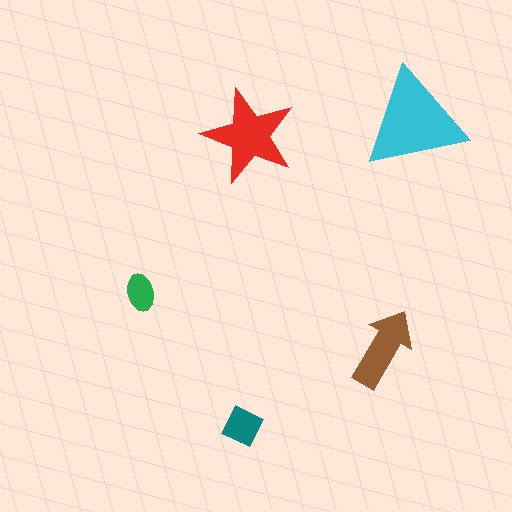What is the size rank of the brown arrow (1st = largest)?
3rd.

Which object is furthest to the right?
The cyan triangle is rightmost.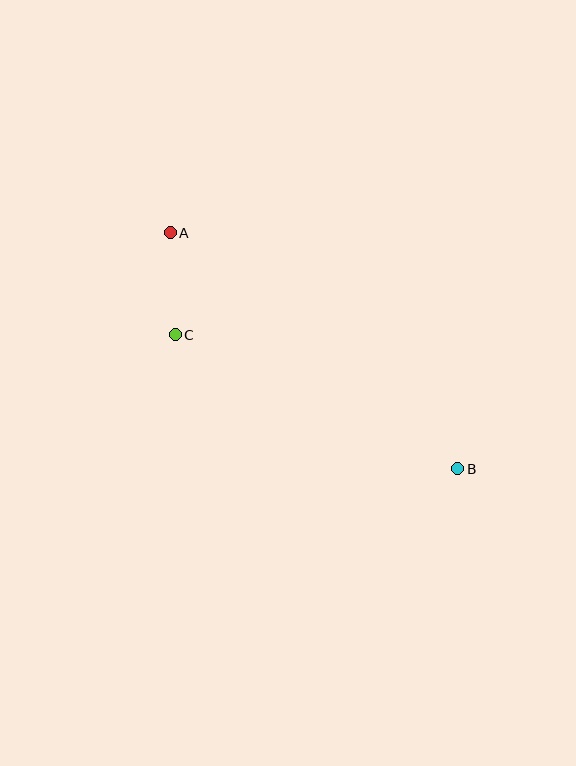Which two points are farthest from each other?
Points A and B are farthest from each other.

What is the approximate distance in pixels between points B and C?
The distance between B and C is approximately 313 pixels.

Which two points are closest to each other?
Points A and C are closest to each other.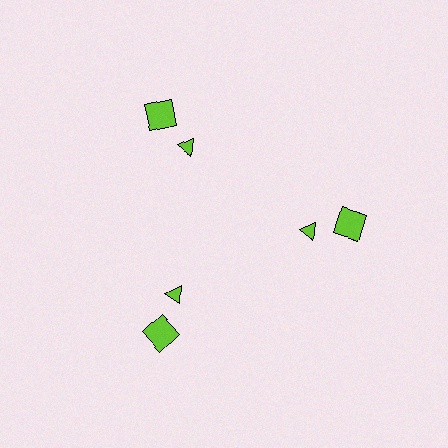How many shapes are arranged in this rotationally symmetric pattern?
There are 6 shapes, arranged in 3 groups of 2.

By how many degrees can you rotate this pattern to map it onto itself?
The pattern maps onto itself every 120 degrees of rotation.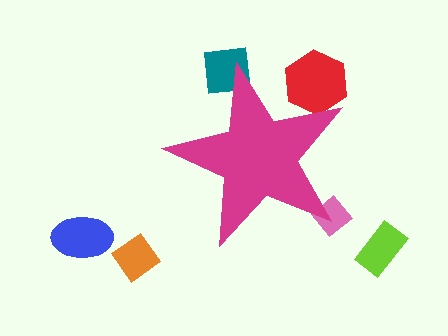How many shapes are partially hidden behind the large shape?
3 shapes are partially hidden.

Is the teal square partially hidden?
Yes, the teal square is partially hidden behind the magenta star.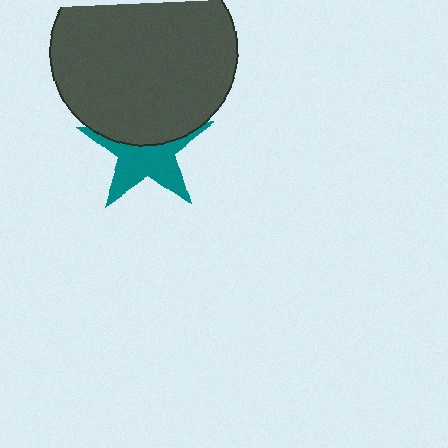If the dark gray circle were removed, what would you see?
You would see the complete teal star.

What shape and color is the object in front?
The object in front is a dark gray circle.